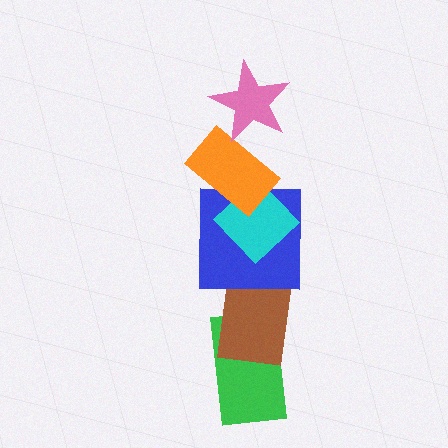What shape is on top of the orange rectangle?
The pink star is on top of the orange rectangle.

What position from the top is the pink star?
The pink star is 1st from the top.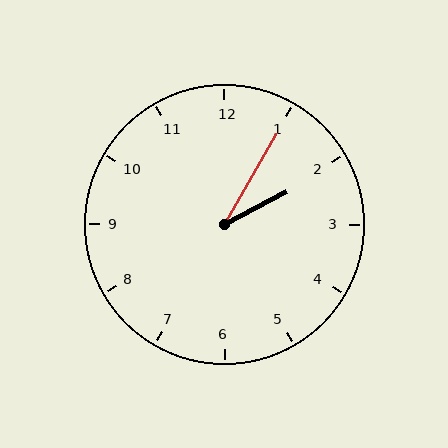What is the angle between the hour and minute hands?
Approximately 32 degrees.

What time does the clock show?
2:05.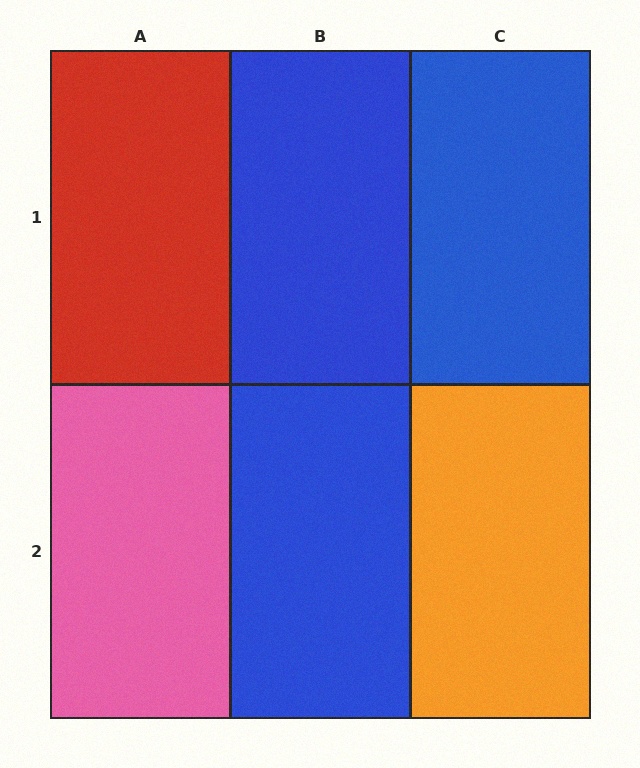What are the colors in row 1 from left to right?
Red, blue, blue.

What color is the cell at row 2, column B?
Blue.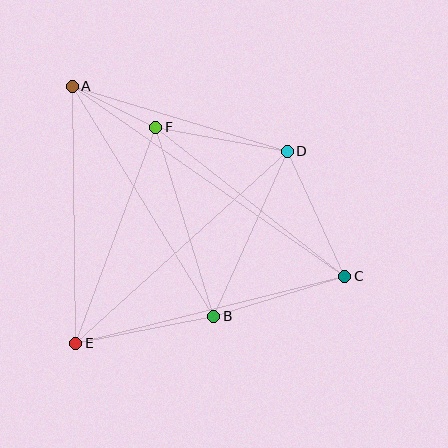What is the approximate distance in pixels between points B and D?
The distance between B and D is approximately 181 pixels.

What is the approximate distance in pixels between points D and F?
The distance between D and F is approximately 134 pixels.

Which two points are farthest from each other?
Points A and C are farthest from each other.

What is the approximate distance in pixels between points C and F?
The distance between C and F is approximately 241 pixels.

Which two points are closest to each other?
Points A and F are closest to each other.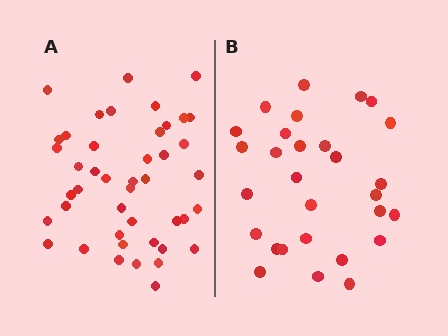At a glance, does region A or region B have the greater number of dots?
Region A (the left region) has more dots.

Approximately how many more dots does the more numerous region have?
Region A has approximately 15 more dots than region B.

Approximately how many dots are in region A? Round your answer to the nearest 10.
About 40 dots. (The exact count is 44, which rounds to 40.)